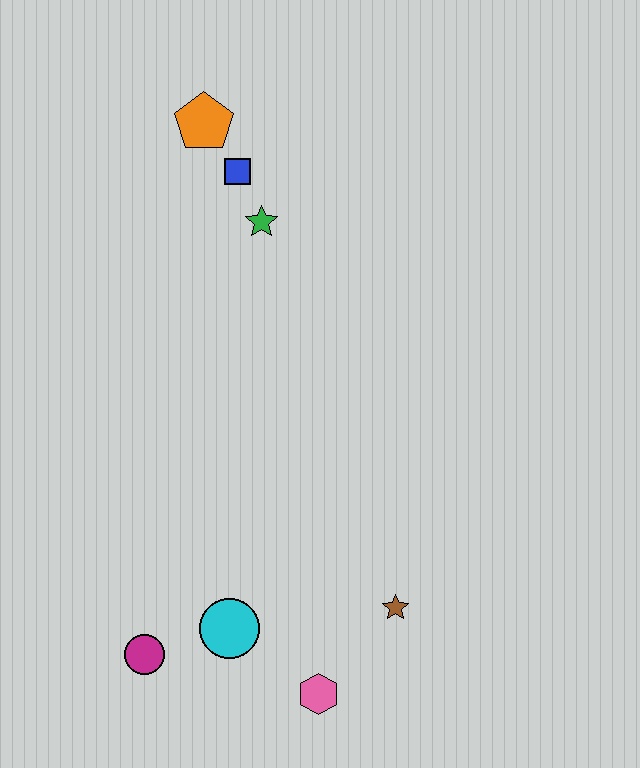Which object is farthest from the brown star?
The orange pentagon is farthest from the brown star.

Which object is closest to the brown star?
The pink hexagon is closest to the brown star.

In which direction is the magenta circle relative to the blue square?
The magenta circle is below the blue square.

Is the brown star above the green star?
No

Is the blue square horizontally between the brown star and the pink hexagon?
No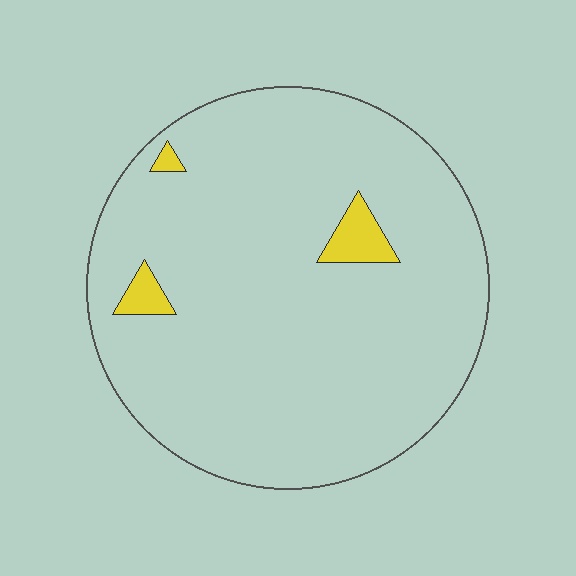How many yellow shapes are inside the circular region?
3.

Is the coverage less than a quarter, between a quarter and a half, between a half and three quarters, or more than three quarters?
Less than a quarter.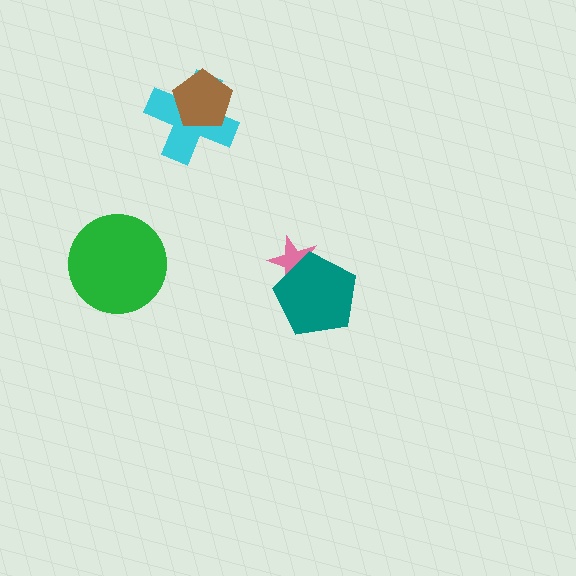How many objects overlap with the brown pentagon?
1 object overlaps with the brown pentagon.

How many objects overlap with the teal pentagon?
1 object overlaps with the teal pentagon.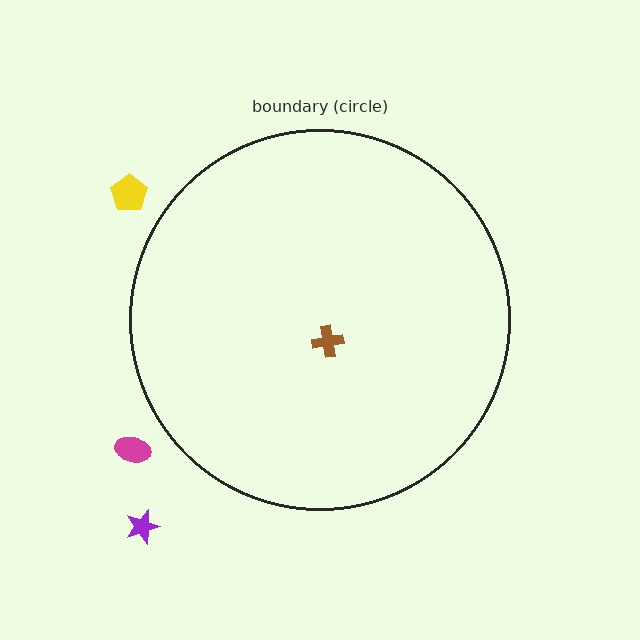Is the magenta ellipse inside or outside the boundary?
Outside.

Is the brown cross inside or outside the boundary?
Inside.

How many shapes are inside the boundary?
1 inside, 3 outside.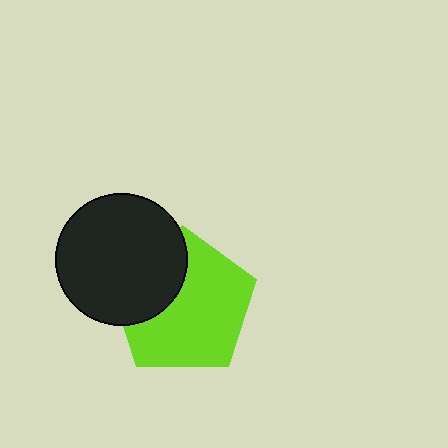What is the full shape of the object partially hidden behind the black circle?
The partially hidden object is a lime pentagon.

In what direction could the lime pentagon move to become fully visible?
The lime pentagon could move right. That would shift it out from behind the black circle entirely.